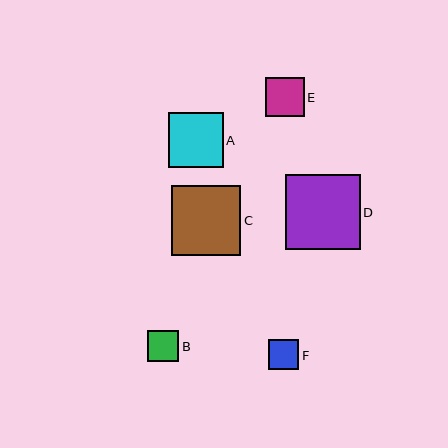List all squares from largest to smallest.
From largest to smallest: D, C, A, E, B, F.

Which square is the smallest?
Square F is the smallest with a size of approximately 30 pixels.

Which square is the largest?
Square D is the largest with a size of approximately 75 pixels.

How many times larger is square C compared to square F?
Square C is approximately 2.3 times the size of square F.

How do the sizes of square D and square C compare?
Square D and square C are approximately the same size.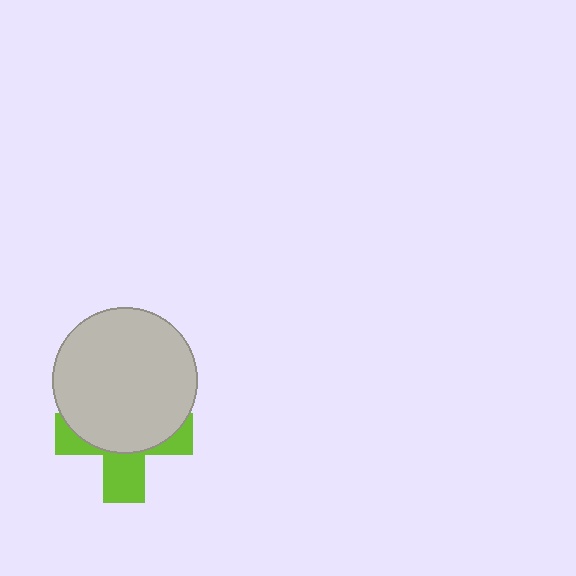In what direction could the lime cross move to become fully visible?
The lime cross could move down. That would shift it out from behind the light gray circle entirely.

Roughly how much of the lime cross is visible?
A small part of it is visible (roughly 41%).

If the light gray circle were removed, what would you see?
You would see the complete lime cross.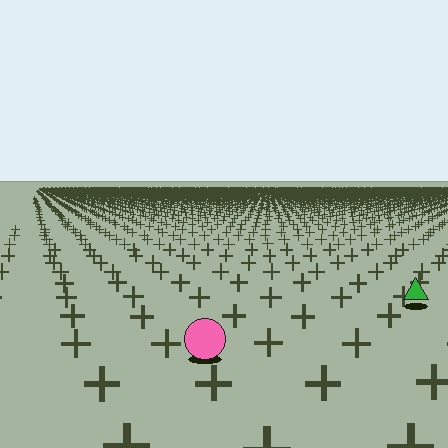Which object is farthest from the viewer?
The green triangle is farthest from the viewer. It appears smaller and the ground texture around it is denser.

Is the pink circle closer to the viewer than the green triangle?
Yes. The pink circle is closer — you can tell from the texture gradient: the ground texture is coarser near it.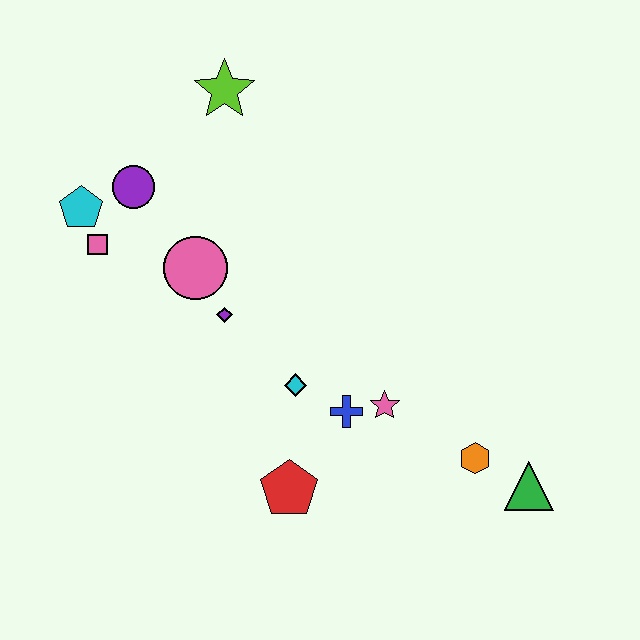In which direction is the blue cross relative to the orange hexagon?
The blue cross is to the left of the orange hexagon.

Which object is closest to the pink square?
The cyan pentagon is closest to the pink square.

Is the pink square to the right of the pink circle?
No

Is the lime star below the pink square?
No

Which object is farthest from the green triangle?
The cyan pentagon is farthest from the green triangle.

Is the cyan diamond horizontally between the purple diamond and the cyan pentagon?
No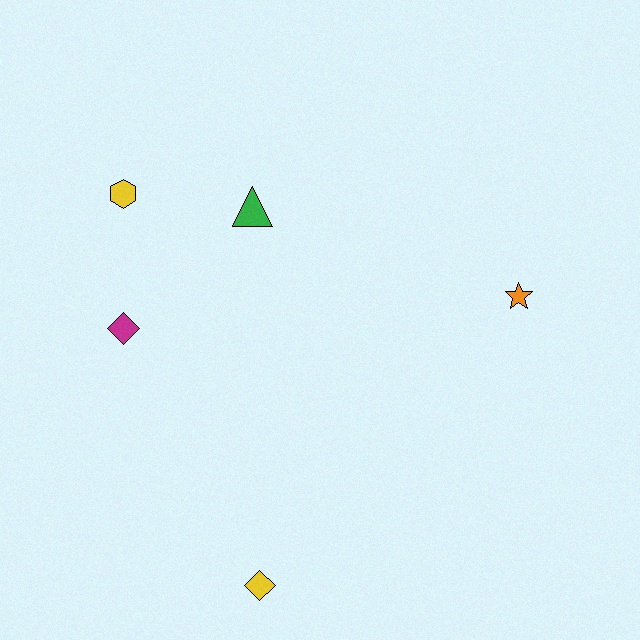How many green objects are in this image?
There is 1 green object.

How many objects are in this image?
There are 5 objects.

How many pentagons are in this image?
There are no pentagons.